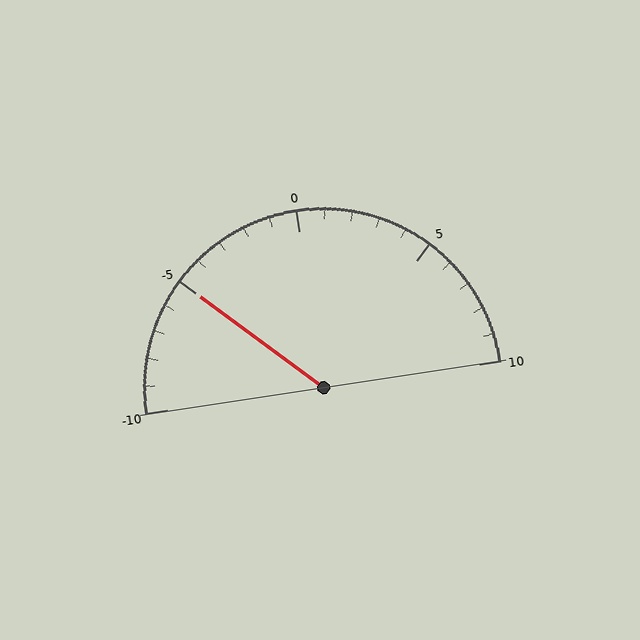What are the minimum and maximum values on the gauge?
The gauge ranges from -10 to 10.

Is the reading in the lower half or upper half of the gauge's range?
The reading is in the lower half of the range (-10 to 10).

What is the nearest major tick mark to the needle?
The nearest major tick mark is -5.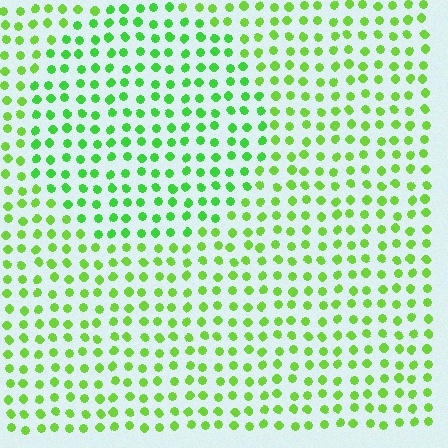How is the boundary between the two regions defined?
The boundary is defined purely by a slight shift in hue (about 21 degrees). Spacing, size, and orientation are identical on both sides.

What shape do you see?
I see a circle.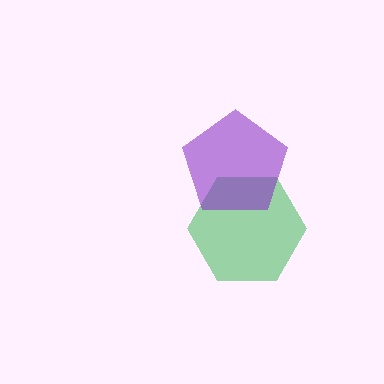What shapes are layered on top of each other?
The layered shapes are: a green hexagon, a purple pentagon.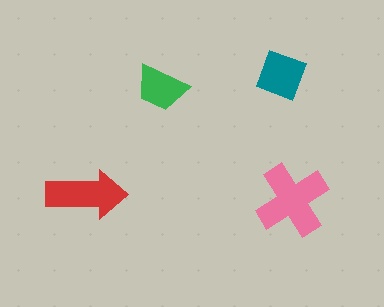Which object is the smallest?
The green trapezoid.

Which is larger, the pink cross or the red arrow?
The pink cross.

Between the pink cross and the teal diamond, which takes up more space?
The pink cross.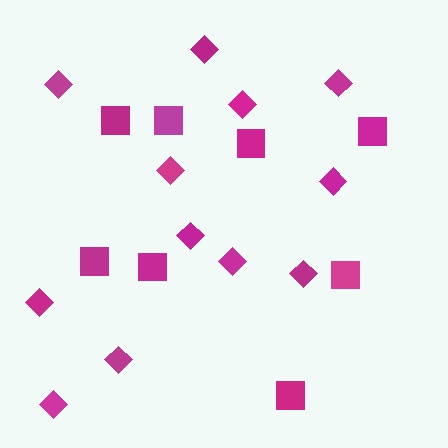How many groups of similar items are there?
There are 2 groups: one group of diamonds (12) and one group of squares (8).